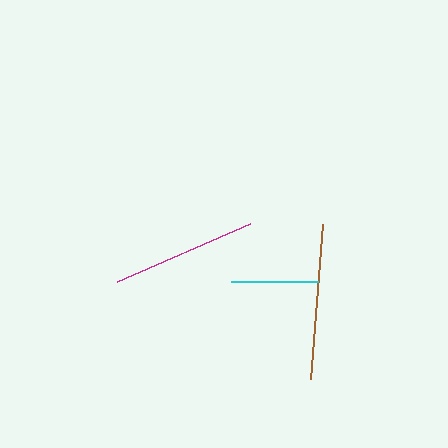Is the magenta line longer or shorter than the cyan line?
The magenta line is longer than the cyan line.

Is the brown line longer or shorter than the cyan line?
The brown line is longer than the cyan line.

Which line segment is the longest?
The brown line is the longest at approximately 156 pixels.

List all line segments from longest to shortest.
From longest to shortest: brown, magenta, cyan.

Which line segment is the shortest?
The cyan line is the shortest at approximately 87 pixels.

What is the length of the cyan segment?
The cyan segment is approximately 87 pixels long.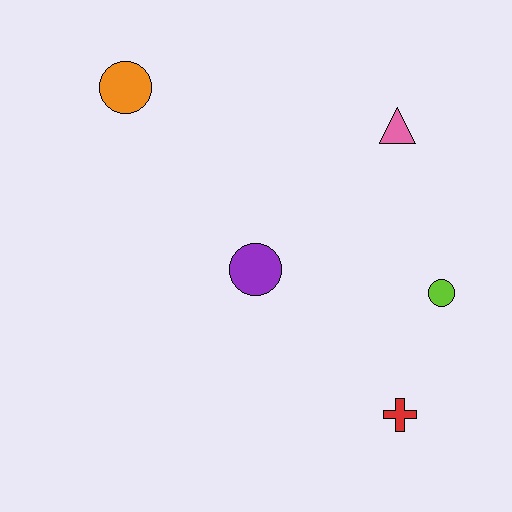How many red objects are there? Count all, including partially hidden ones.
There is 1 red object.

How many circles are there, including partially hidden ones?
There are 3 circles.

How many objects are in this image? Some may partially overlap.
There are 5 objects.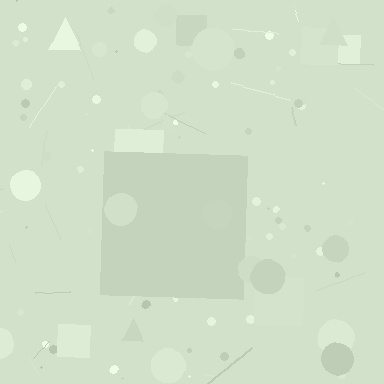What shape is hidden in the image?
A square is hidden in the image.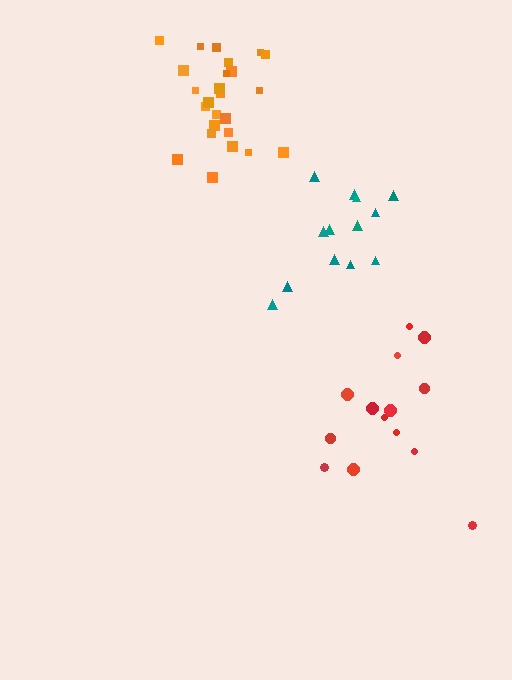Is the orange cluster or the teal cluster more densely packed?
Orange.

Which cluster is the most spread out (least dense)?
Red.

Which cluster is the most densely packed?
Orange.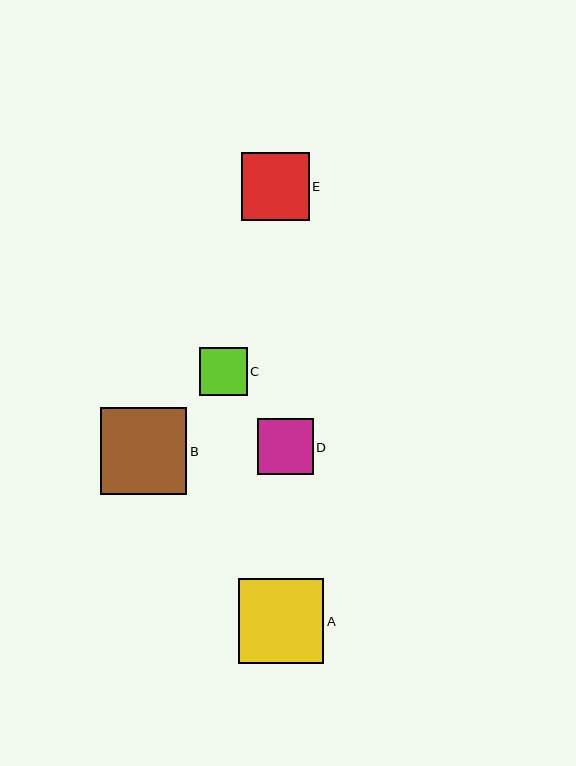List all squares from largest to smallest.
From largest to smallest: B, A, E, D, C.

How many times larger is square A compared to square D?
Square A is approximately 1.5 times the size of square D.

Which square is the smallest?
Square C is the smallest with a size of approximately 48 pixels.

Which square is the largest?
Square B is the largest with a size of approximately 87 pixels.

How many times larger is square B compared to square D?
Square B is approximately 1.5 times the size of square D.